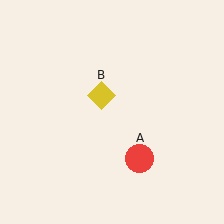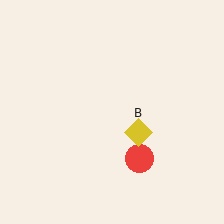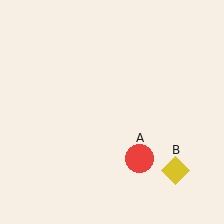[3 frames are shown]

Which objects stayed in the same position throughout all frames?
Red circle (object A) remained stationary.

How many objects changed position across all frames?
1 object changed position: yellow diamond (object B).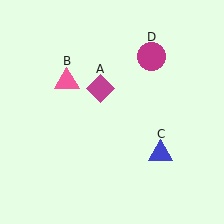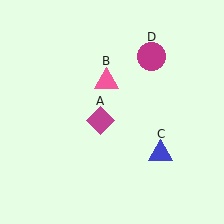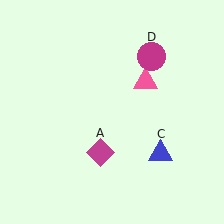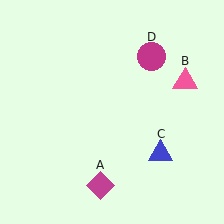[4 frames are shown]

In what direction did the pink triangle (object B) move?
The pink triangle (object B) moved right.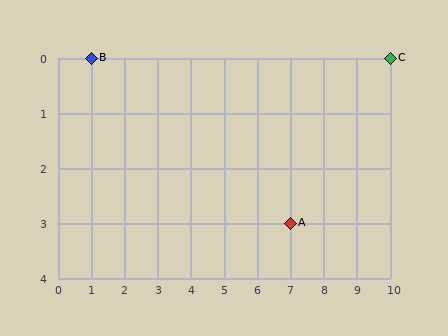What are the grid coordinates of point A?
Point A is at grid coordinates (7, 3).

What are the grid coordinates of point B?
Point B is at grid coordinates (1, 0).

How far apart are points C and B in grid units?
Points C and B are 9 columns apart.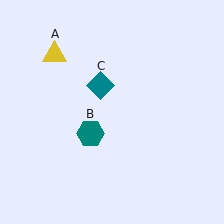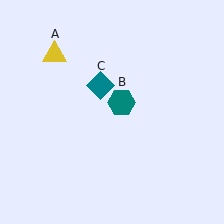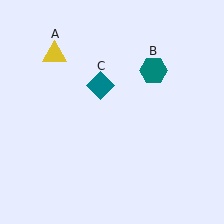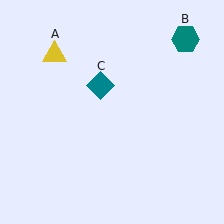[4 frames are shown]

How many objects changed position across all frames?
1 object changed position: teal hexagon (object B).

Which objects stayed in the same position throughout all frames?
Yellow triangle (object A) and teal diamond (object C) remained stationary.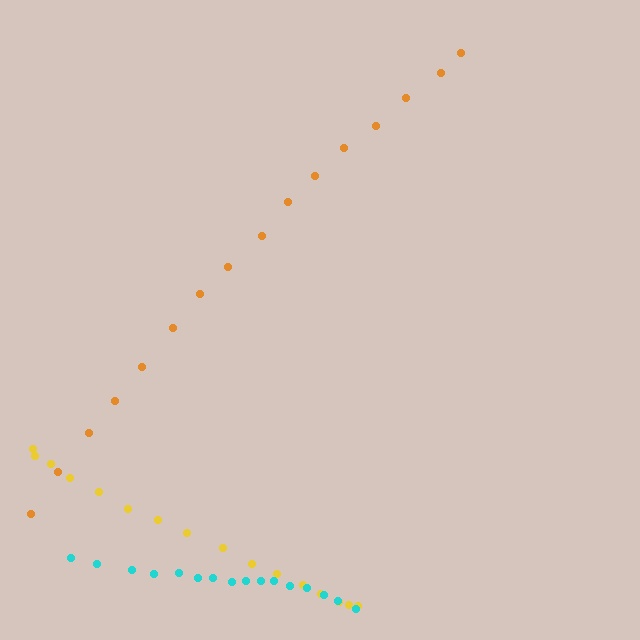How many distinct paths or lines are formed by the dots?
There are 3 distinct paths.